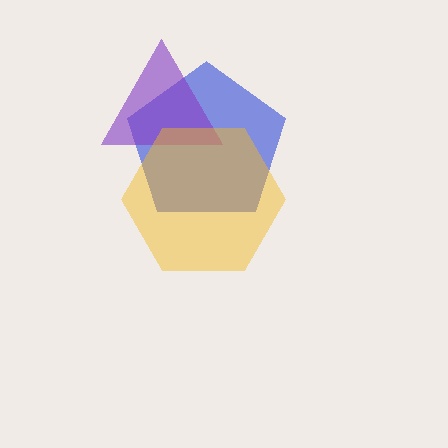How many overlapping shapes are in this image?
There are 3 overlapping shapes in the image.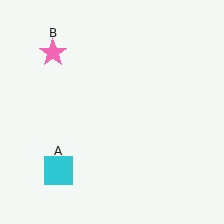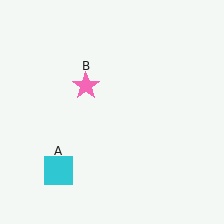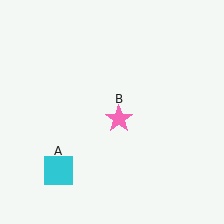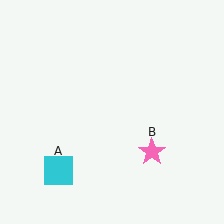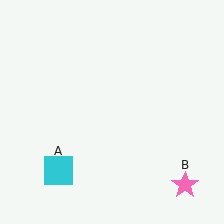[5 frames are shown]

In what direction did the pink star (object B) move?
The pink star (object B) moved down and to the right.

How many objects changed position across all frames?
1 object changed position: pink star (object B).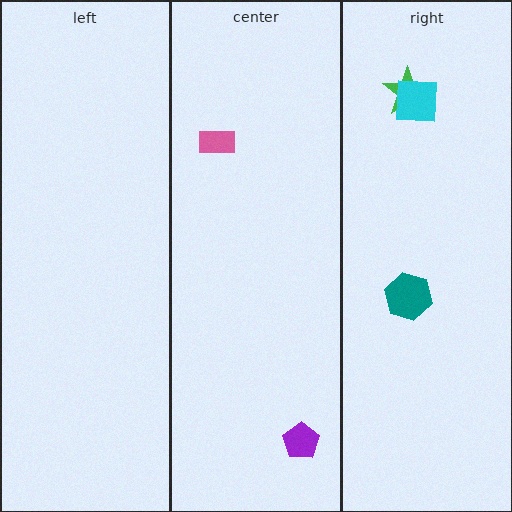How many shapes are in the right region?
3.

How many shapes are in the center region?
2.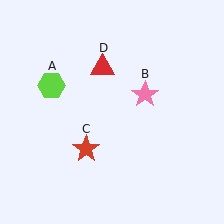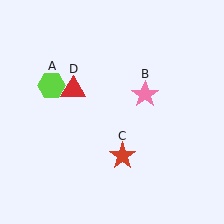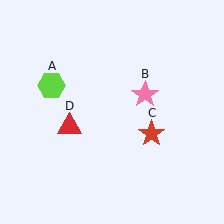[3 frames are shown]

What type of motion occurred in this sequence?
The red star (object C), red triangle (object D) rotated counterclockwise around the center of the scene.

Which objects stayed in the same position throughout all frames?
Lime hexagon (object A) and pink star (object B) remained stationary.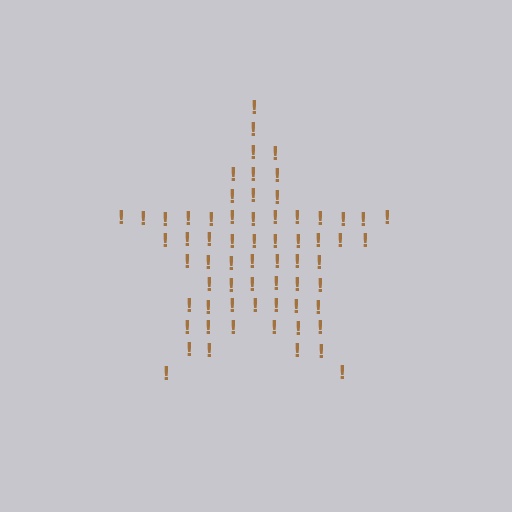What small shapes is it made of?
It is made of small exclamation marks.